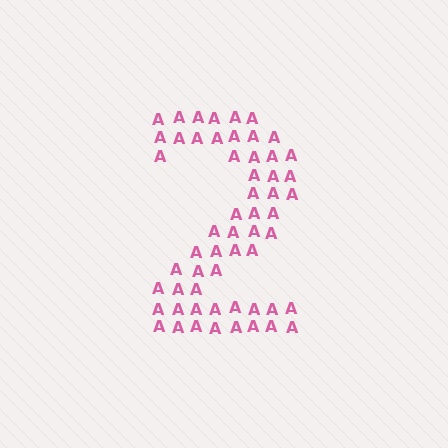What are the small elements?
The small elements are letter A's.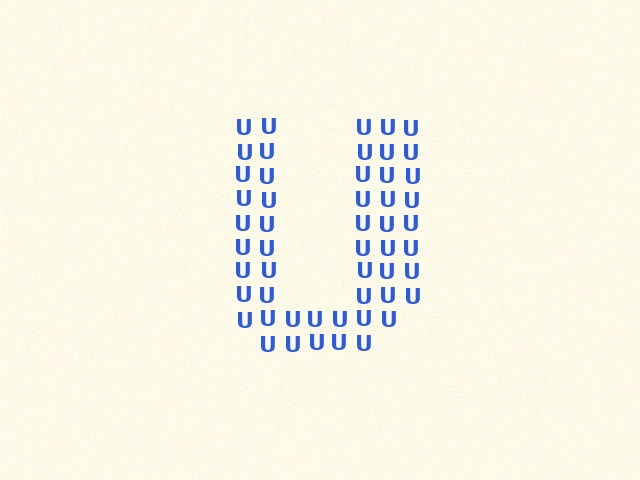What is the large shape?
The large shape is the letter U.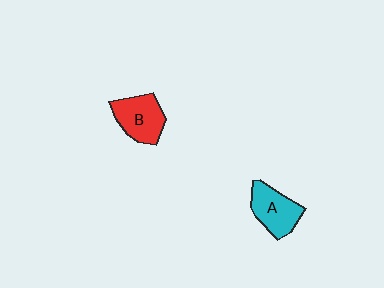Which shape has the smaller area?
Shape A (cyan).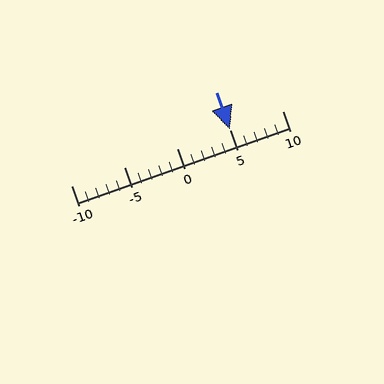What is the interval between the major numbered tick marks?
The major tick marks are spaced 5 units apart.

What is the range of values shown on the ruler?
The ruler shows values from -10 to 10.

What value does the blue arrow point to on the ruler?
The blue arrow points to approximately 5.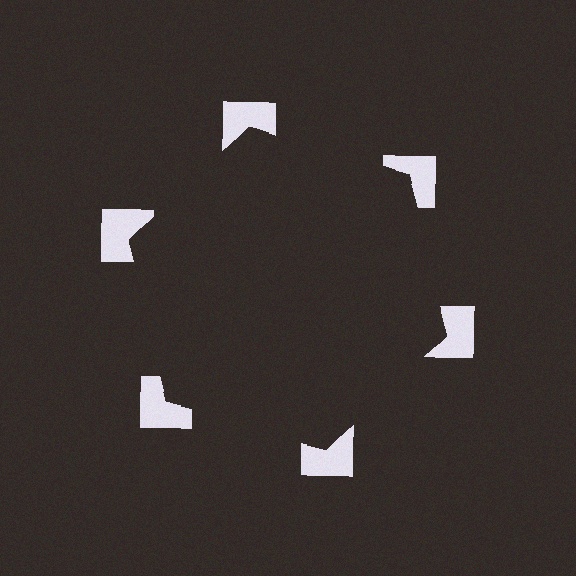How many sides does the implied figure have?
6 sides.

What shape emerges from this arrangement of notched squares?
An illusory hexagon — its edges are inferred from the aligned wedge cuts in the notched squares, not physically drawn.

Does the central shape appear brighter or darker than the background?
It typically appears slightly darker than the background, even though no actual brightness change is drawn.